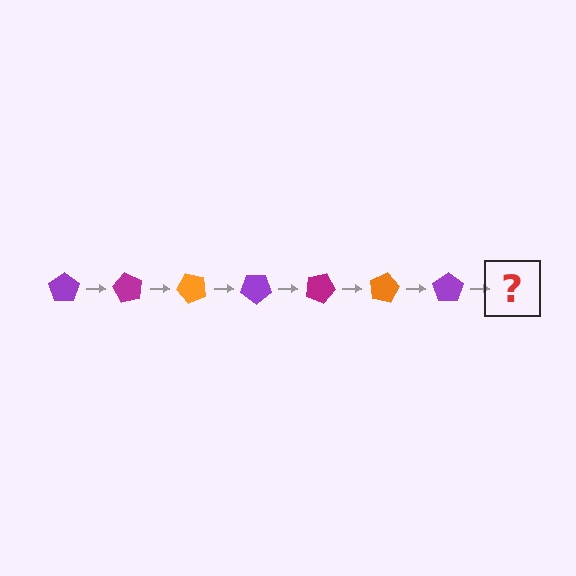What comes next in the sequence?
The next element should be a magenta pentagon, rotated 420 degrees from the start.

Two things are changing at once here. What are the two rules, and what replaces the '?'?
The two rules are that it rotates 60 degrees each step and the color cycles through purple, magenta, and orange. The '?' should be a magenta pentagon, rotated 420 degrees from the start.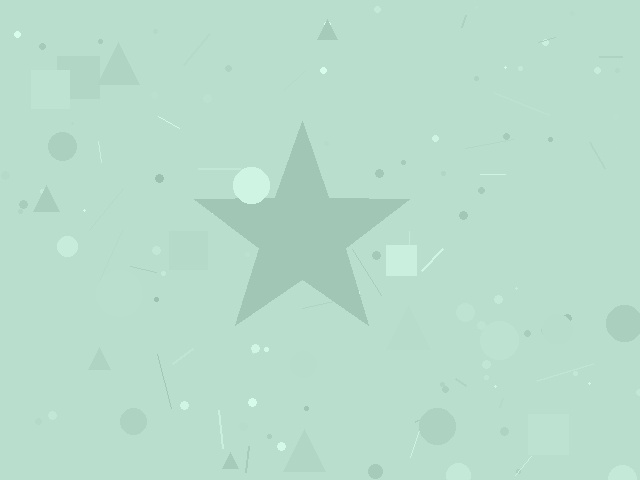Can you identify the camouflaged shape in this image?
The camouflaged shape is a star.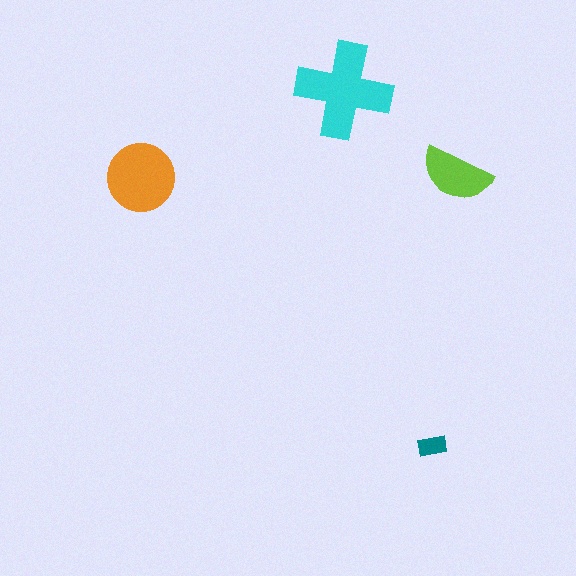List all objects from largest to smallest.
The cyan cross, the orange circle, the lime semicircle, the teal rectangle.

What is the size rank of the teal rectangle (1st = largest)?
4th.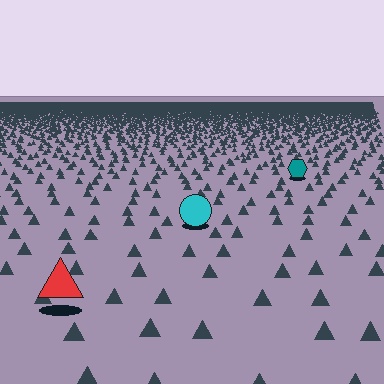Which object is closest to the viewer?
The red triangle is closest. The texture marks near it are larger and more spread out.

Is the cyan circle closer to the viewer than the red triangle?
No. The red triangle is closer — you can tell from the texture gradient: the ground texture is coarser near it.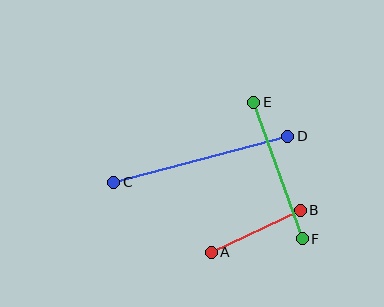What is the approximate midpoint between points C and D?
The midpoint is at approximately (201, 159) pixels.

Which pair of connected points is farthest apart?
Points C and D are farthest apart.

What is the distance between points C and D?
The distance is approximately 179 pixels.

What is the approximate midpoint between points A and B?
The midpoint is at approximately (256, 231) pixels.